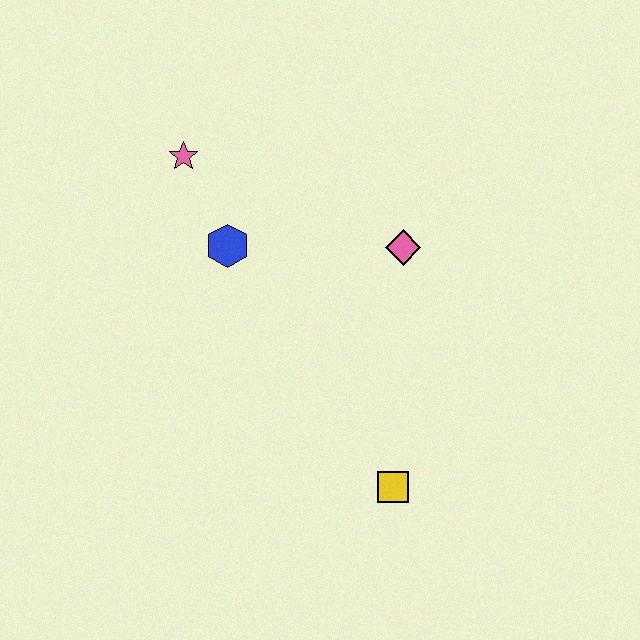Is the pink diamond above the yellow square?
Yes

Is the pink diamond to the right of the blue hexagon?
Yes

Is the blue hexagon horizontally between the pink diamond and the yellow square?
No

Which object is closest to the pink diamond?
The blue hexagon is closest to the pink diamond.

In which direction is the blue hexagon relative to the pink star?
The blue hexagon is below the pink star.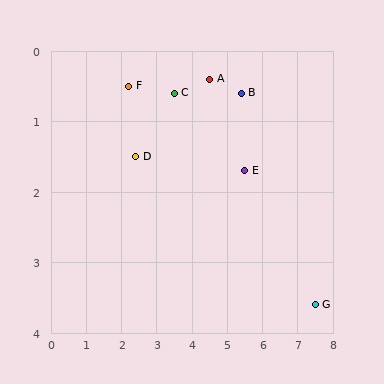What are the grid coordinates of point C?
Point C is at approximately (3.5, 0.6).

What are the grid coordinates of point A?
Point A is at approximately (4.5, 0.4).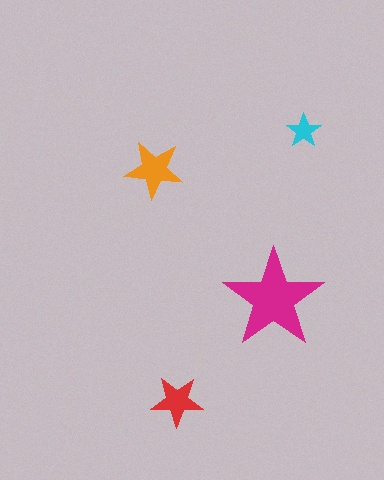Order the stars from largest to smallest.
the magenta one, the orange one, the red one, the cyan one.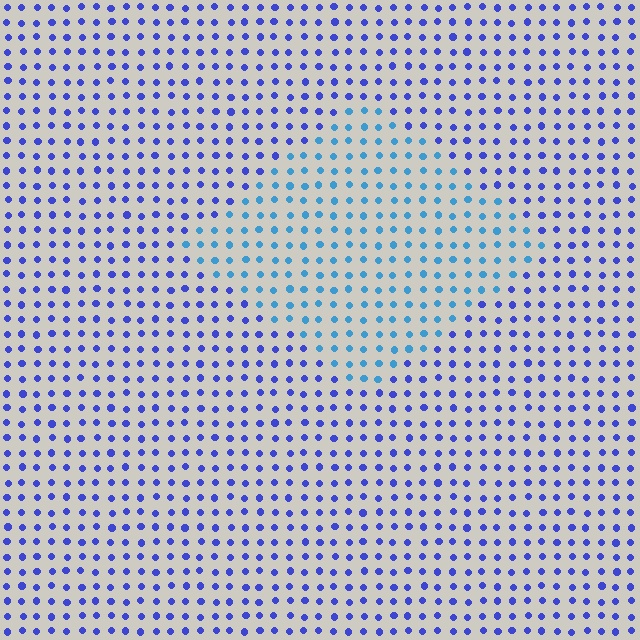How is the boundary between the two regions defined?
The boundary is defined purely by a slight shift in hue (about 35 degrees). Spacing, size, and orientation are identical on both sides.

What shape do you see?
I see a diamond.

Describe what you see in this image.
The image is filled with small blue elements in a uniform arrangement. A diamond-shaped region is visible where the elements are tinted to a slightly different hue, forming a subtle color boundary.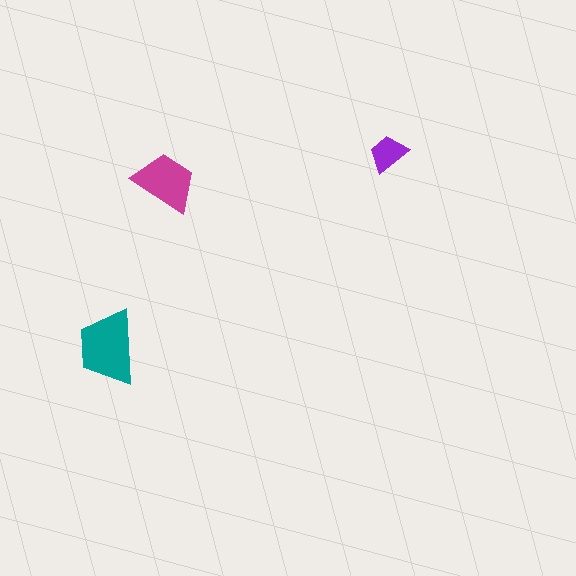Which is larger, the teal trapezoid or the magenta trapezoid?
The teal one.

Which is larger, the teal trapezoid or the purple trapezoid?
The teal one.